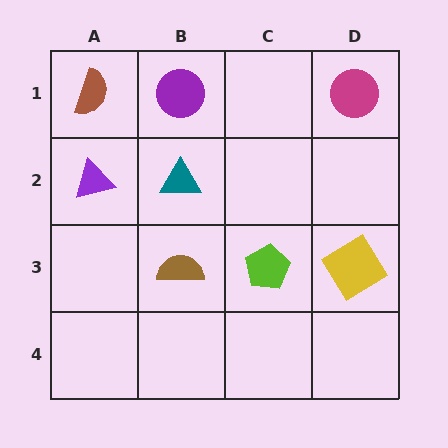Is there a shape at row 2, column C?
No, that cell is empty.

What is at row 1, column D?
A magenta circle.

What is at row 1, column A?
A brown semicircle.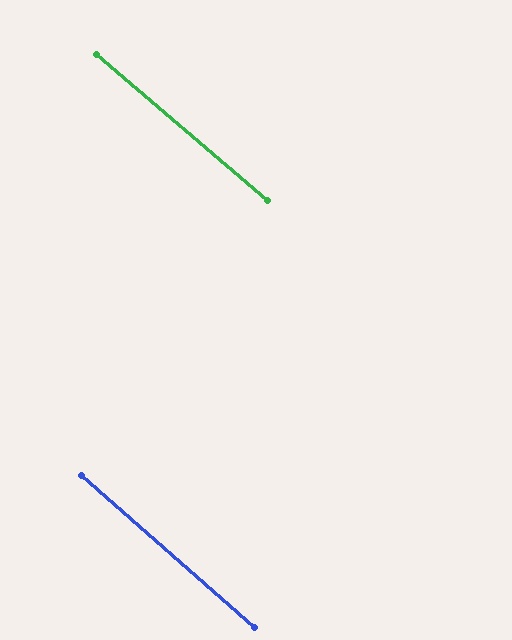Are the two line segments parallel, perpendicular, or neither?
Parallel — their directions differ by only 0.6°.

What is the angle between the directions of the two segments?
Approximately 1 degree.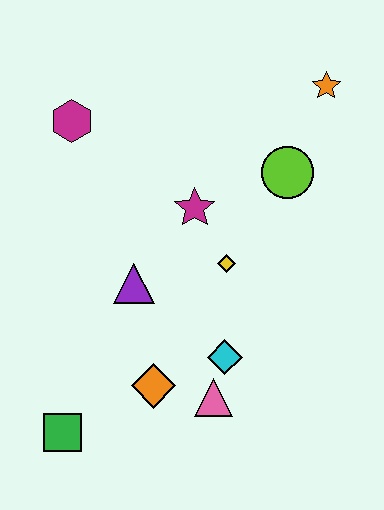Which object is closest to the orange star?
The lime circle is closest to the orange star.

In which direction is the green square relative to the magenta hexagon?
The green square is below the magenta hexagon.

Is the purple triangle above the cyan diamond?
Yes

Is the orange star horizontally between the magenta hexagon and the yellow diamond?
No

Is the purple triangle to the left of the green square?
No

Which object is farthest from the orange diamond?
The orange star is farthest from the orange diamond.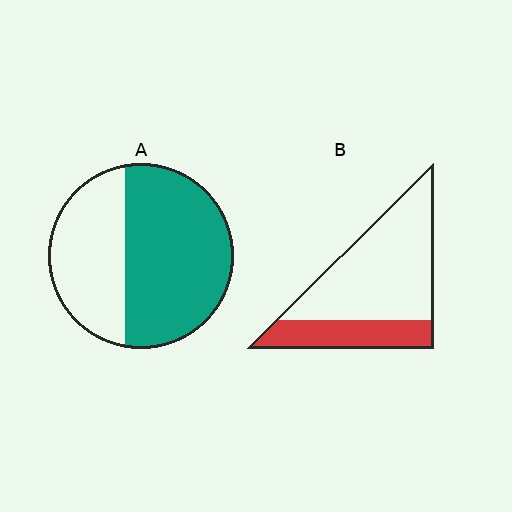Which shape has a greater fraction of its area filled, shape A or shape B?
Shape A.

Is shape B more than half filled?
No.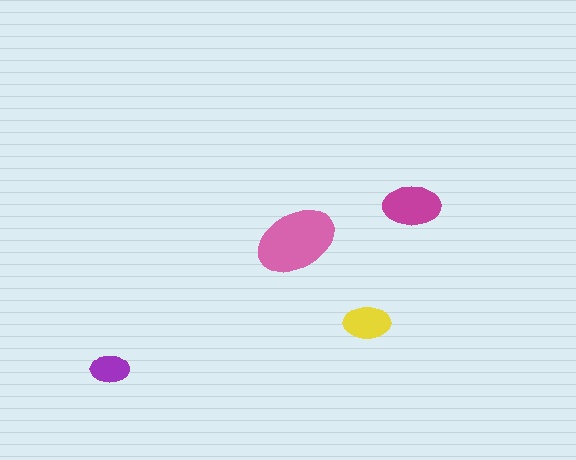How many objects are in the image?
There are 4 objects in the image.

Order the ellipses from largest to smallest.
the pink one, the magenta one, the yellow one, the purple one.